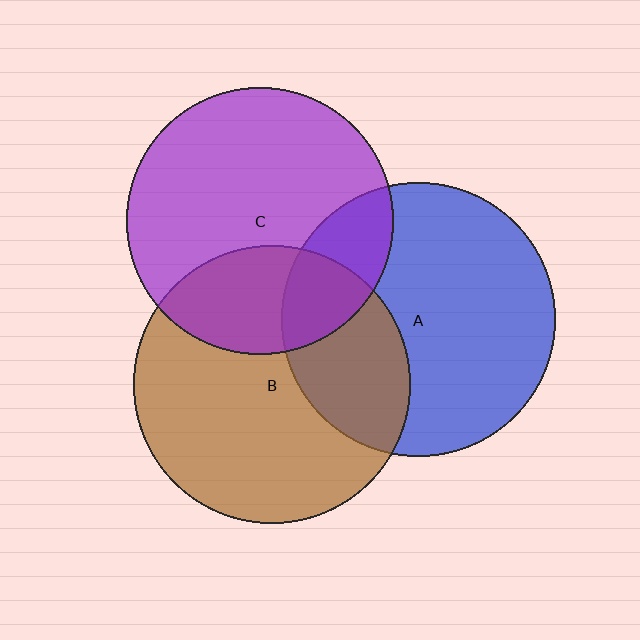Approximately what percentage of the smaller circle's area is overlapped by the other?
Approximately 30%.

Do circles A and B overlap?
Yes.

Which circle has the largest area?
Circle B (brown).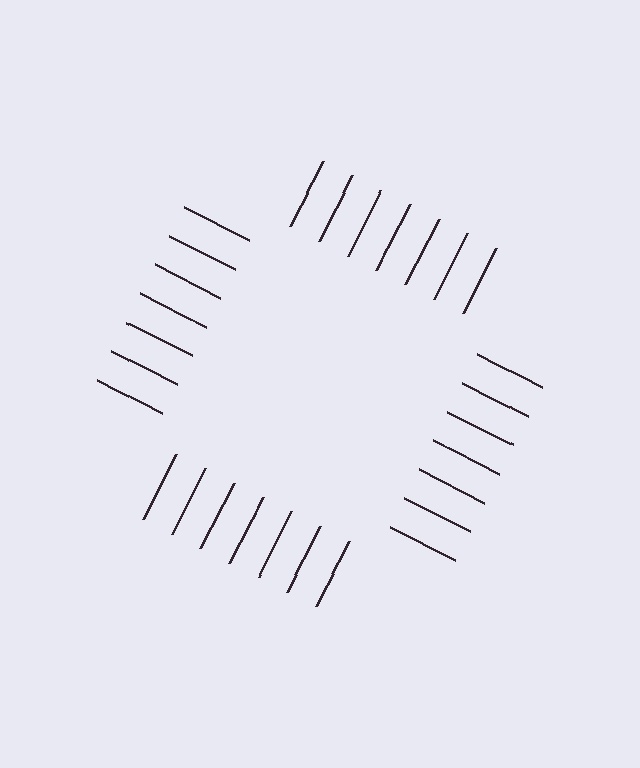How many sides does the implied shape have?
4 sides — the line-ends trace a square.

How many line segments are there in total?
28 — 7 along each of the 4 edges.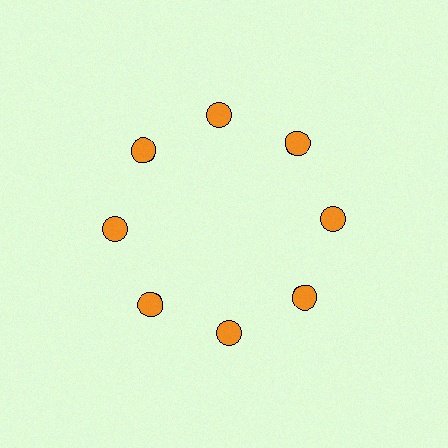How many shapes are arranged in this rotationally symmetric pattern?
There are 16 shapes, arranged in 8 groups of 2.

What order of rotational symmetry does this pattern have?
This pattern has 8-fold rotational symmetry.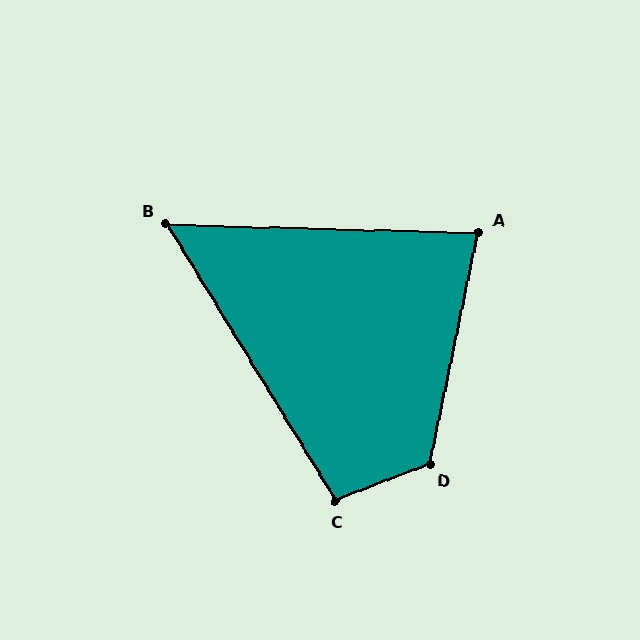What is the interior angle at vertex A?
Approximately 80 degrees (acute).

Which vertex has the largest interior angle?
D, at approximately 123 degrees.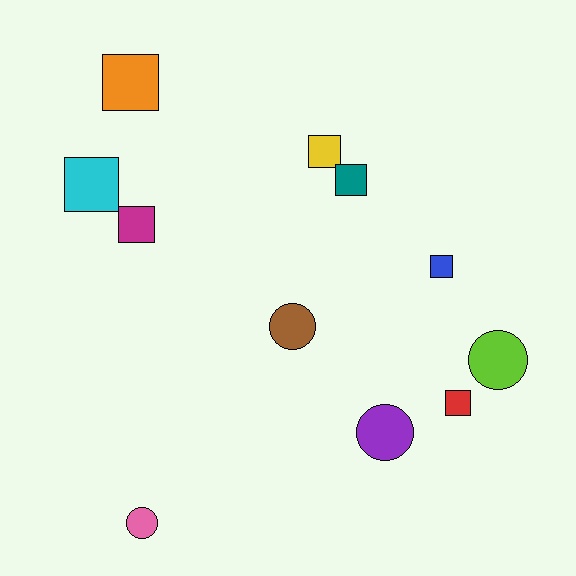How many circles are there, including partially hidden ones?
There are 4 circles.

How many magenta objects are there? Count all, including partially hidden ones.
There is 1 magenta object.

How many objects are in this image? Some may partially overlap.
There are 11 objects.